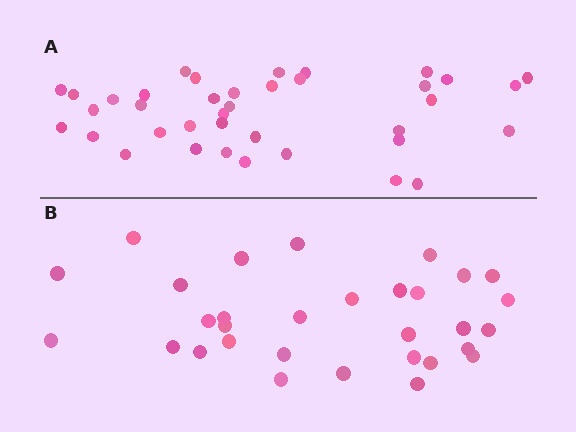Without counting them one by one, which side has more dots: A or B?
Region A (the top region) has more dots.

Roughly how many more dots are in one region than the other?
Region A has roughly 8 or so more dots than region B.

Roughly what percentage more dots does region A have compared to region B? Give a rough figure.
About 25% more.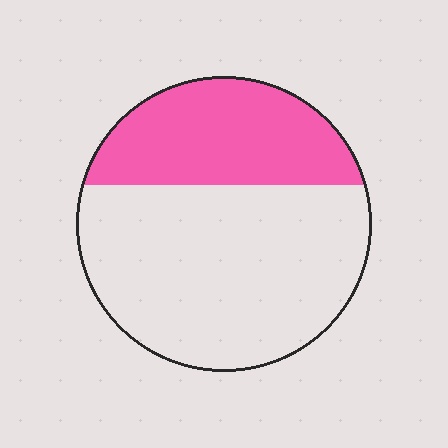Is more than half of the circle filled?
No.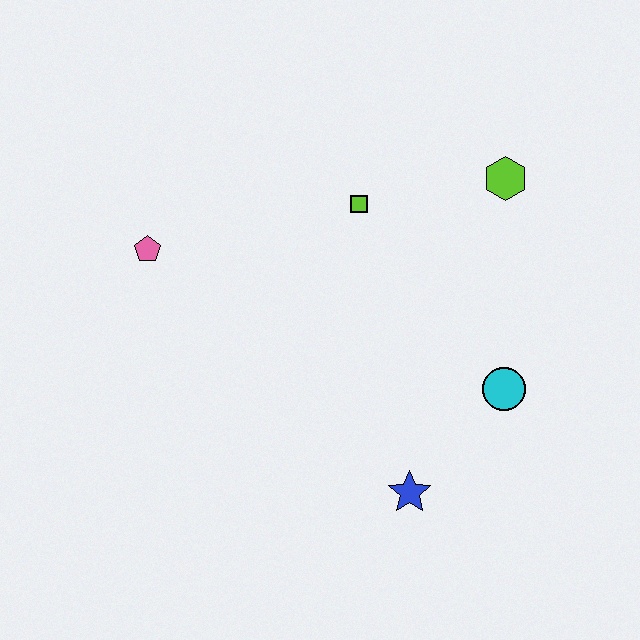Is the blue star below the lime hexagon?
Yes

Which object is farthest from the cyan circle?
The pink pentagon is farthest from the cyan circle.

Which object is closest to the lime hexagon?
The lime square is closest to the lime hexagon.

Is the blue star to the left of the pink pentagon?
No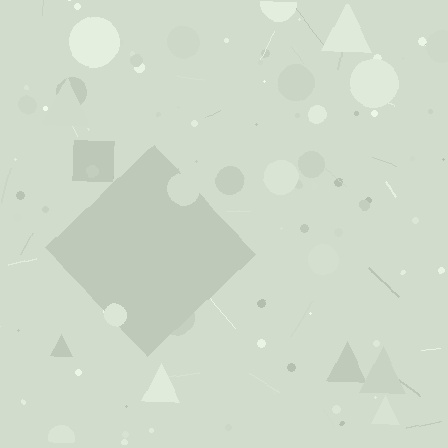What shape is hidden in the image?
A diamond is hidden in the image.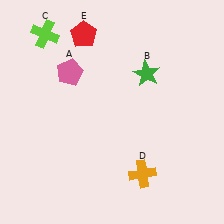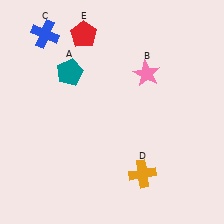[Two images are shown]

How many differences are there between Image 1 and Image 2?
There are 3 differences between the two images.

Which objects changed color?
A changed from pink to teal. B changed from green to pink. C changed from lime to blue.